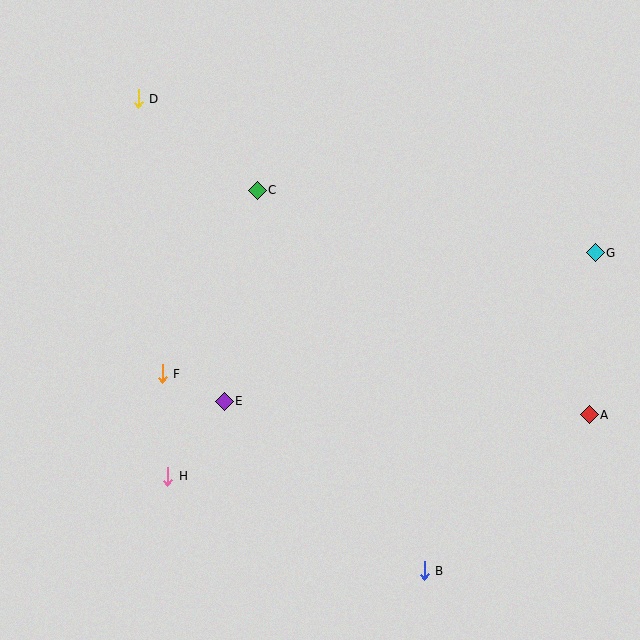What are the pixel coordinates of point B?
Point B is at (424, 571).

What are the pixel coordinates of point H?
Point H is at (168, 476).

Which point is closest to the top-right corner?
Point G is closest to the top-right corner.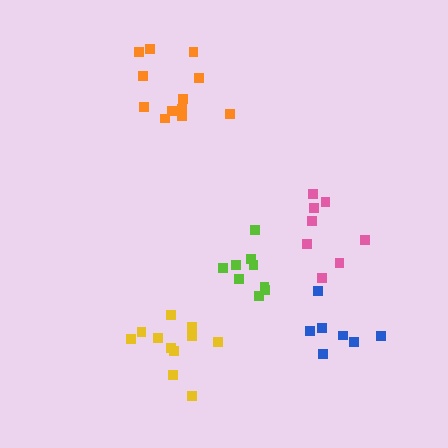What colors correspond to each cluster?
The clusters are colored: lime, orange, pink, yellow, blue.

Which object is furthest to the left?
The orange cluster is leftmost.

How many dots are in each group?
Group 1: 9 dots, Group 2: 12 dots, Group 3: 8 dots, Group 4: 11 dots, Group 5: 7 dots (47 total).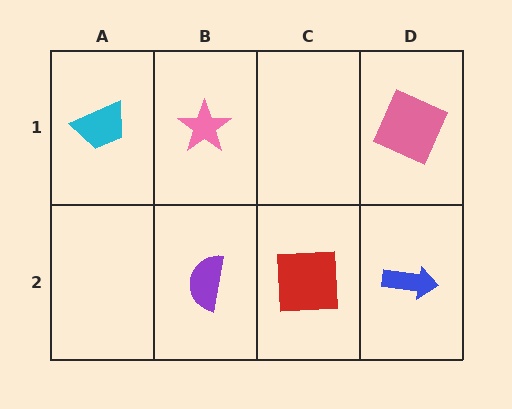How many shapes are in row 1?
3 shapes.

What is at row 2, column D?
A blue arrow.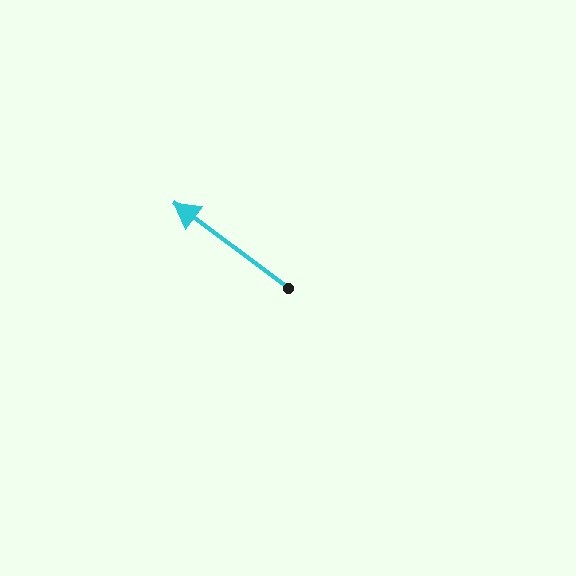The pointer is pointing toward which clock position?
Roughly 10 o'clock.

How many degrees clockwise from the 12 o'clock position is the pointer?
Approximately 307 degrees.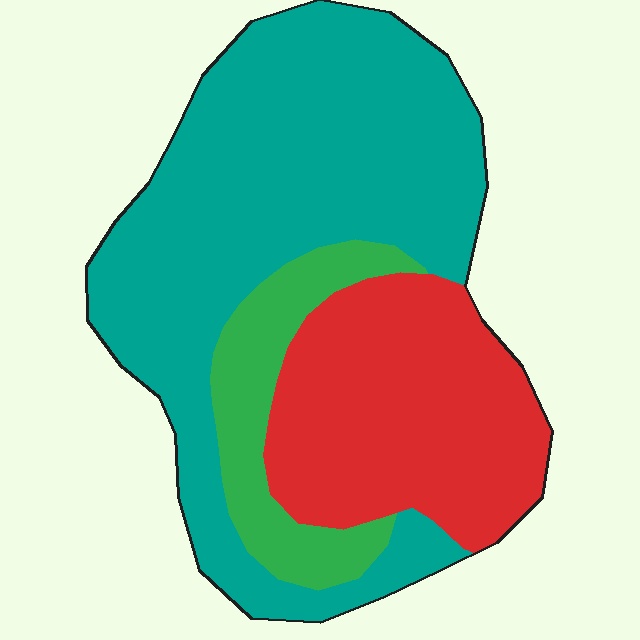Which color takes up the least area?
Green, at roughly 15%.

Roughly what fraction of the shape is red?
Red covers around 30% of the shape.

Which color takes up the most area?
Teal, at roughly 55%.